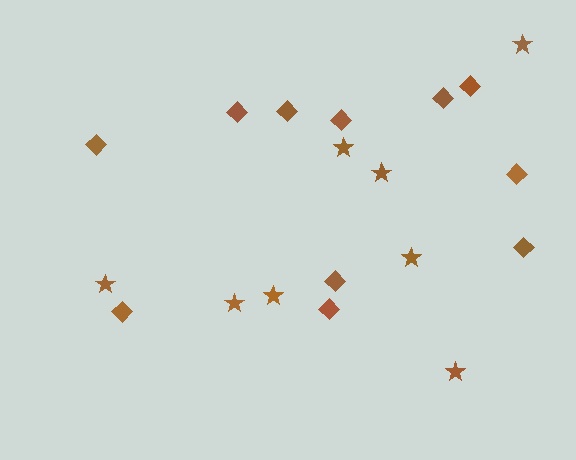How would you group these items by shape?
There are 2 groups: one group of stars (8) and one group of diamonds (11).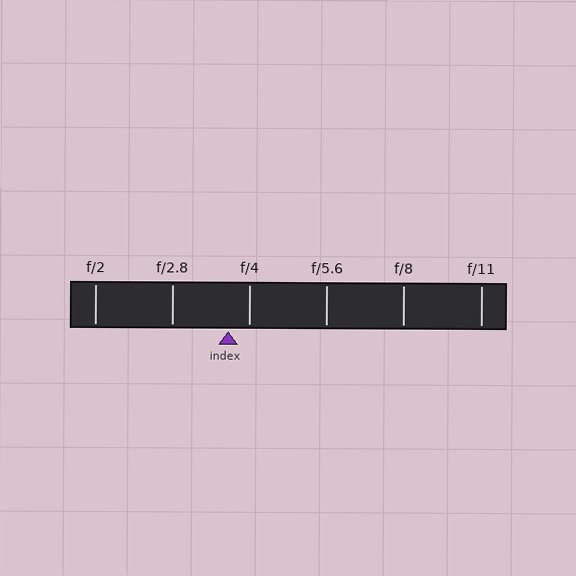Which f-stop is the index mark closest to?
The index mark is closest to f/4.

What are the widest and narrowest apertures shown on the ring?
The widest aperture shown is f/2 and the narrowest is f/11.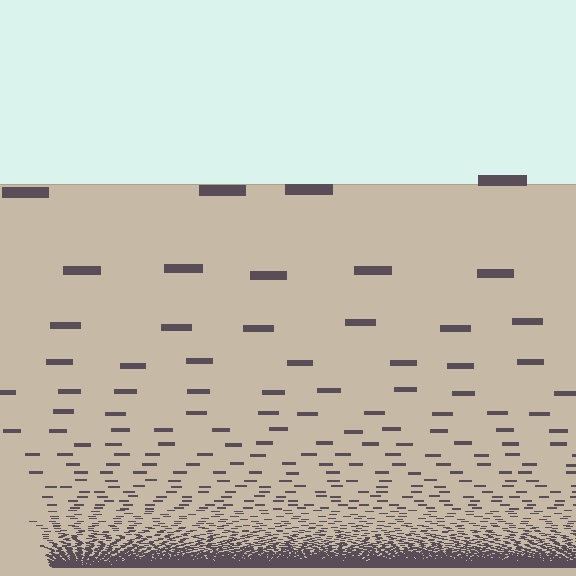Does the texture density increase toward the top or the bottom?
Density increases toward the bottom.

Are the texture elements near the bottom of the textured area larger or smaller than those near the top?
Smaller. The gradient is inverted — elements near the bottom are smaller and denser.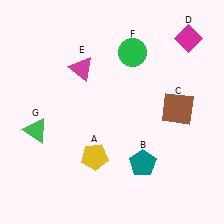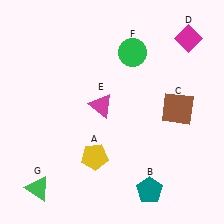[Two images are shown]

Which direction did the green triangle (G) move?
The green triangle (G) moved down.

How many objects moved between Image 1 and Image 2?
3 objects moved between the two images.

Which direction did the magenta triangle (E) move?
The magenta triangle (E) moved down.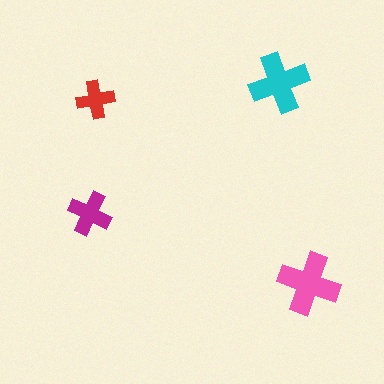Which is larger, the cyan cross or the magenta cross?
The cyan one.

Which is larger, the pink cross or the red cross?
The pink one.